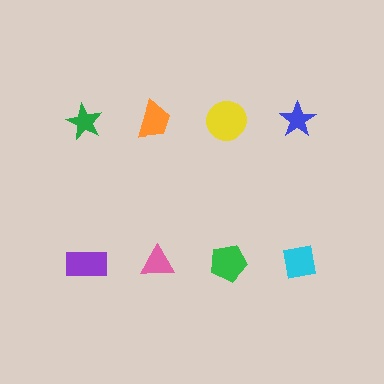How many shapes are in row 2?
4 shapes.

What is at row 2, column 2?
A pink triangle.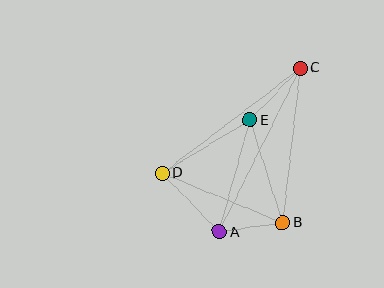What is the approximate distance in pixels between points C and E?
The distance between C and E is approximately 72 pixels.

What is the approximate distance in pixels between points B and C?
The distance between B and C is approximately 156 pixels.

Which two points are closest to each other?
Points A and B are closest to each other.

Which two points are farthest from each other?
Points A and C are farthest from each other.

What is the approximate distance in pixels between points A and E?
The distance between A and E is approximately 116 pixels.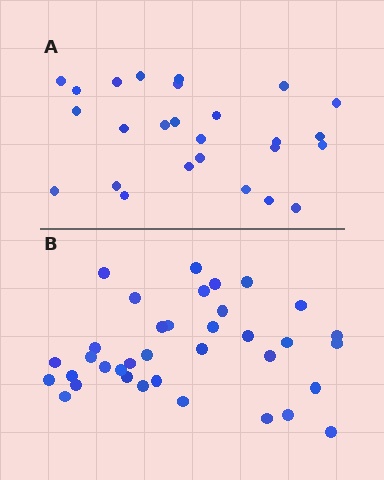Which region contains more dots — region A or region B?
Region B (the bottom region) has more dots.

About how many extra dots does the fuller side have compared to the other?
Region B has roughly 10 or so more dots than region A.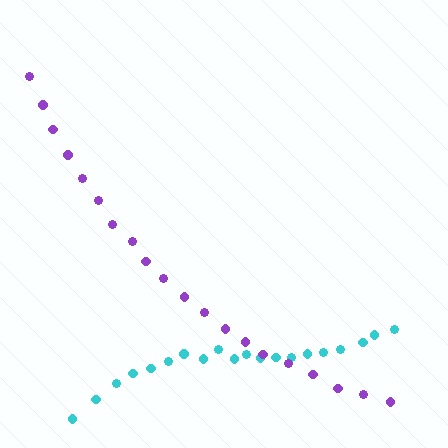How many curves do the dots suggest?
There are 2 distinct paths.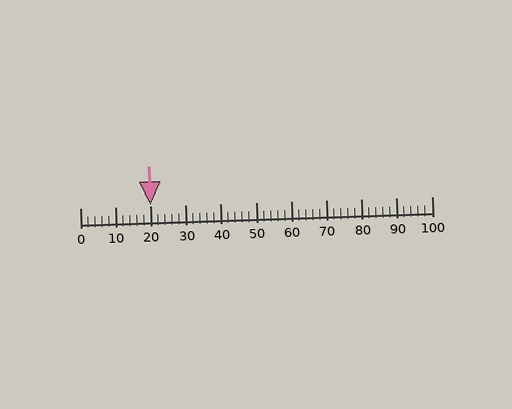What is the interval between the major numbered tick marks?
The major tick marks are spaced 10 units apart.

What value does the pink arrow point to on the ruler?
The pink arrow points to approximately 20.